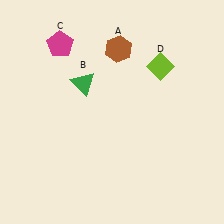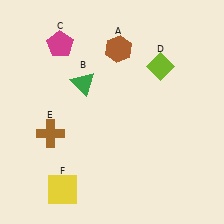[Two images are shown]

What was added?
A brown cross (E), a yellow square (F) were added in Image 2.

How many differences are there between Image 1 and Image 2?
There are 2 differences between the two images.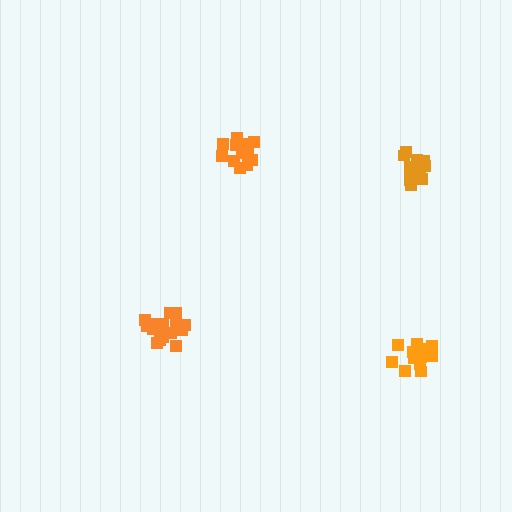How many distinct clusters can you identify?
There are 4 distinct clusters.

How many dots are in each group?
Group 1: 12 dots, Group 2: 15 dots, Group 3: 17 dots, Group 4: 13 dots (57 total).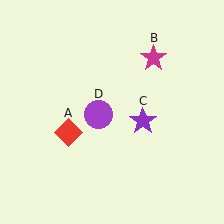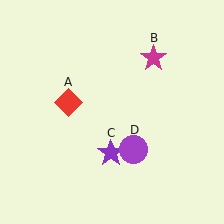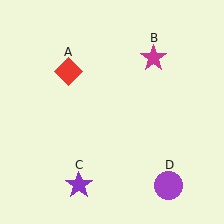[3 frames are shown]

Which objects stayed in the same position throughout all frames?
Magenta star (object B) remained stationary.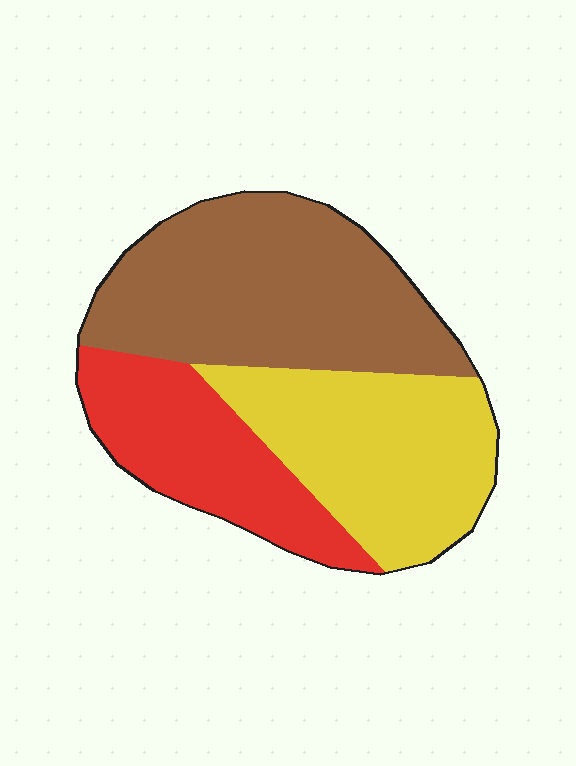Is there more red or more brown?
Brown.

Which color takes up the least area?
Red, at roughly 25%.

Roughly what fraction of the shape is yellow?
Yellow covers roughly 35% of the shape.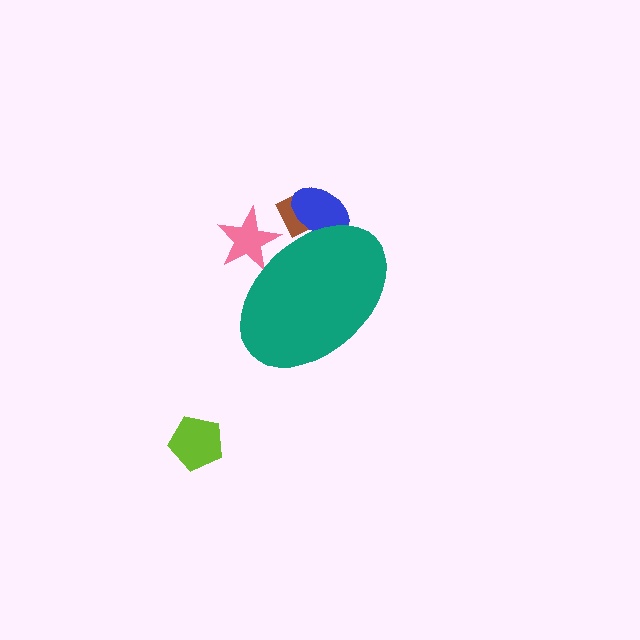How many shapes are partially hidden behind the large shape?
3 shapes are partially hidden.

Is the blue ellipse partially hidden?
Yes, the blue ellipse is partially hidden behind the teal ellipse.